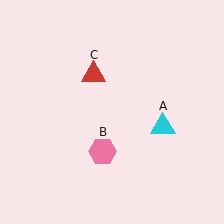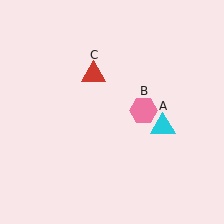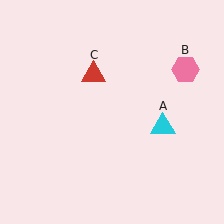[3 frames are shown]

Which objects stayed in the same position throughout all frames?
Cyan triangle (object A) and red triangle (object C) remained stationary.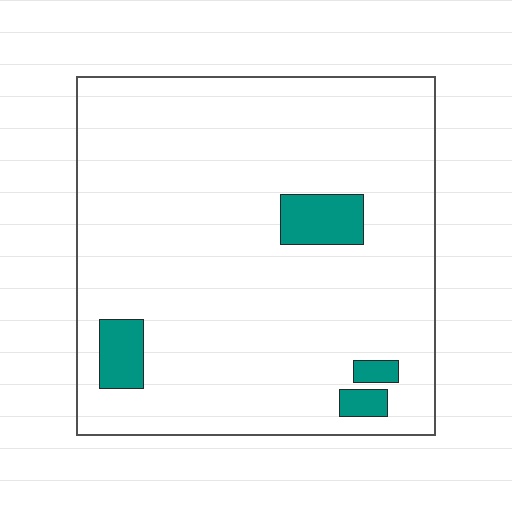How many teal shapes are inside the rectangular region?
4.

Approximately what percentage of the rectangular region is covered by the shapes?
Approximately 10%.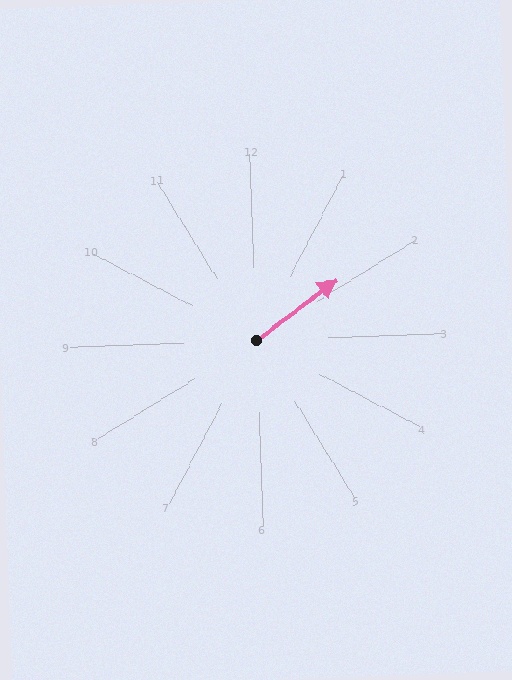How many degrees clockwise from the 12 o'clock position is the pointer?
Approximately 55 degrees.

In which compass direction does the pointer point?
Northeast.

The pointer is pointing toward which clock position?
Roughly 2 o'clock.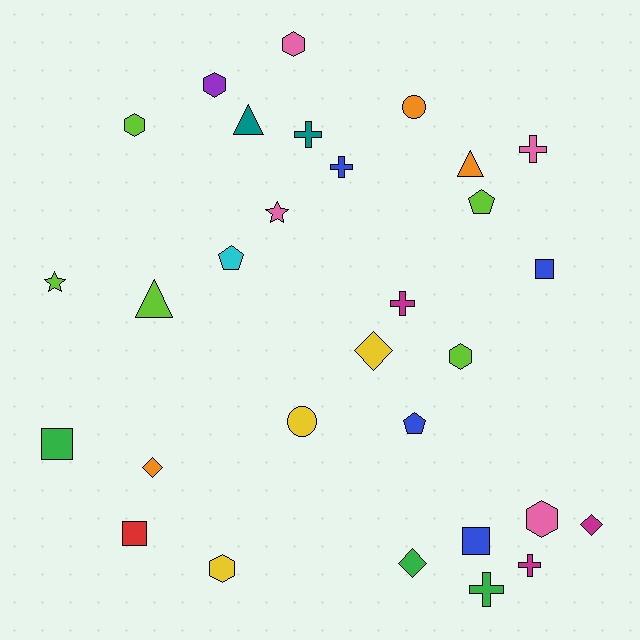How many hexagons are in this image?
There are 6 hexagons.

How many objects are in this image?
There are 30 objects.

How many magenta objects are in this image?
There are 3 magenta objects.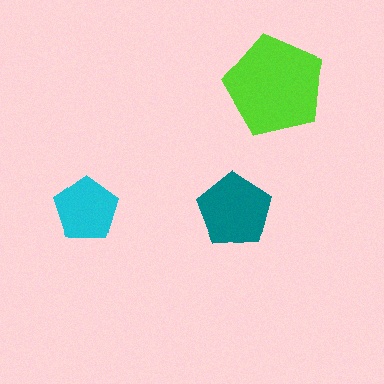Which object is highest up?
The lime pentagon is topmost.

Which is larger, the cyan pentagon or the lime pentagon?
The lime one.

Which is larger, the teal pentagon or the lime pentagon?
The lime one.